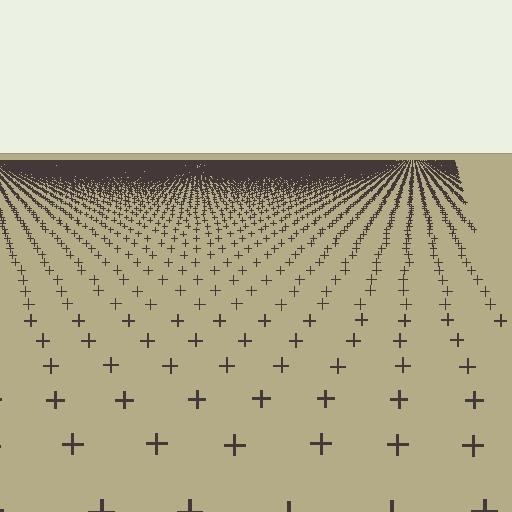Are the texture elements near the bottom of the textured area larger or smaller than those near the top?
Larger. Near the bottom, elements are closer to the viewer and appear at a bigger on-screen size.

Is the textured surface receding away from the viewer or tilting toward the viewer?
The surface is receding away from the viewer. Texture elements get smaller and denser toward the top.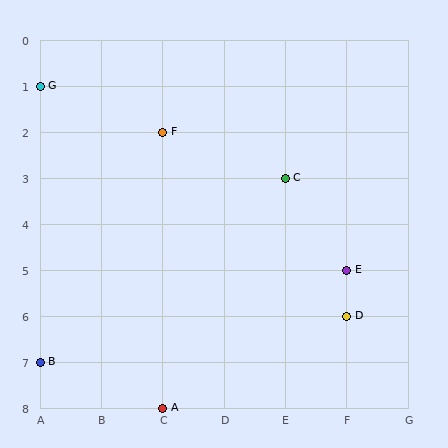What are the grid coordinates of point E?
Point E is at grid coordinates (F, 5).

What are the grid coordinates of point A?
Point A is at grid coordinates (C, 8).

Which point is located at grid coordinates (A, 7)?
Point B is at (A, 7).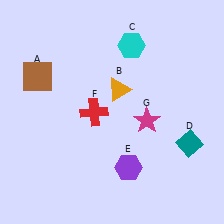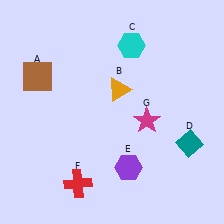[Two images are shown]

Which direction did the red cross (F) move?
The red cross (F) moved down.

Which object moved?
The red cross (F) moved down.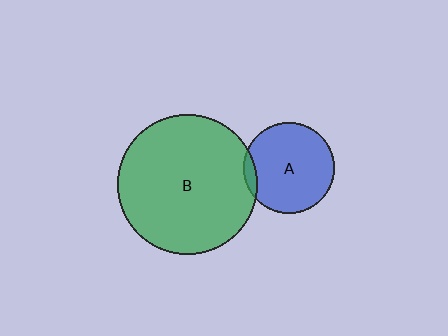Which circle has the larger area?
Circle B (green).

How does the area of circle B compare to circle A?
Approximately 2.4 times.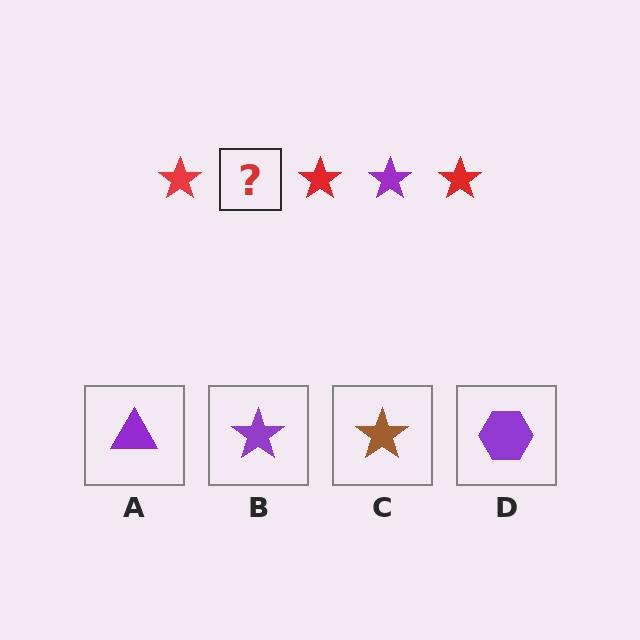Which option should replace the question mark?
Option B.